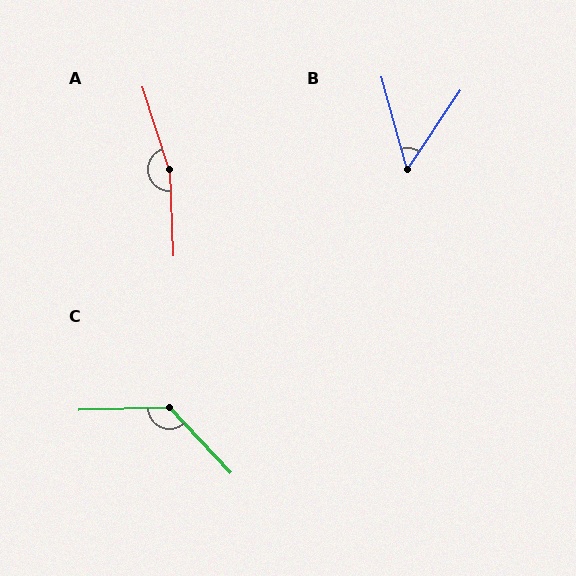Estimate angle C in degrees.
Approximately 132 degrees.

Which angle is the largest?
A, at approximately 165 degrees.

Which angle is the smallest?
B, at approximately 49 degrees.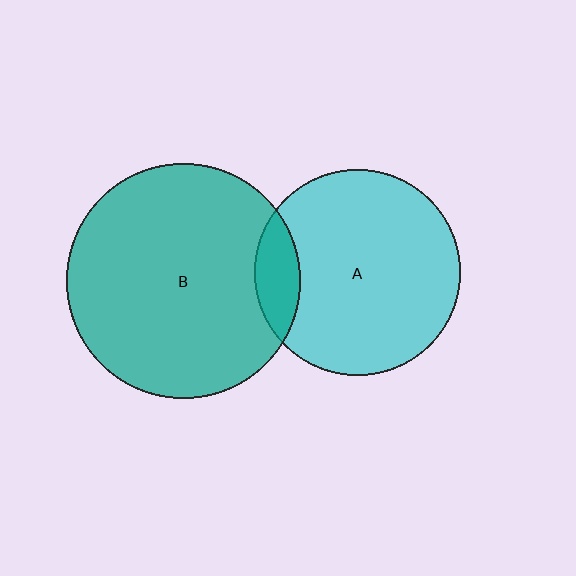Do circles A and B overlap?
Yes.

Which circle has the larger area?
Circle B (teal).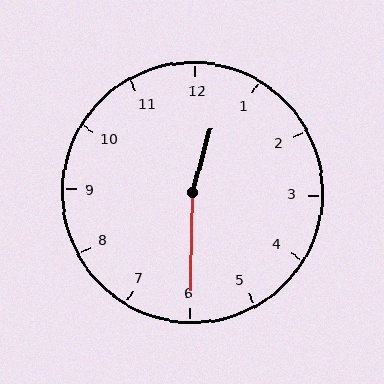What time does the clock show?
12:30.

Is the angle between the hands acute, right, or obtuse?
It is obtuse.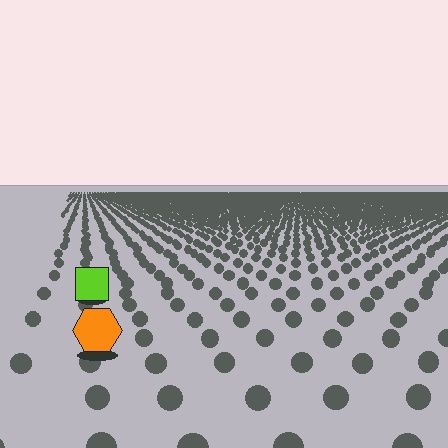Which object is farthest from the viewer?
The lime square is farthest from the viewer. It appears smaller and the ground texture around it is denser.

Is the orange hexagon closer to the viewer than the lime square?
Yes. The orange hexagon is closer — you can tell from the texture gradient: the ground texture is coarser near it.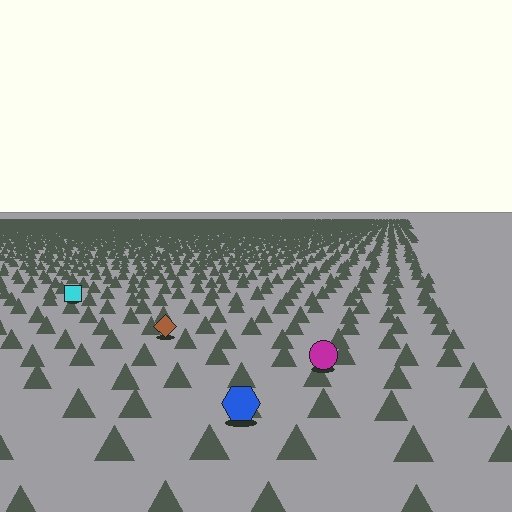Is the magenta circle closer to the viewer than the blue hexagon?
No. The blue hexagon is closer — you can tell from the texture gradient: the ground texture is coarser near it.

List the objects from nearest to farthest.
From nearest to farthest: the blue hexagon, the magenta circle, the brown diamond, the cyan square.